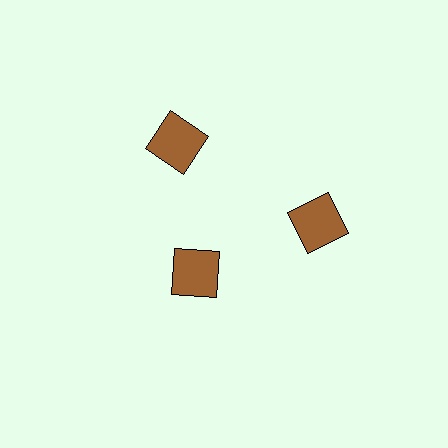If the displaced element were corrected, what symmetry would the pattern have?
It would have 3-fold rotational symmetry — the pattern would map onto itself every 120 degrees.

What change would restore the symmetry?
The symmetry would be restored by moving it outward, back onto the ring so that all 3 squares sit at equal angles and equal distance from the center.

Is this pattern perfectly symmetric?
No. The 3 brown squares are arranged in a ring, but one element near the 7 o'clock position is pulled inward toward the center, breaking the 3-fold rotational symmetry.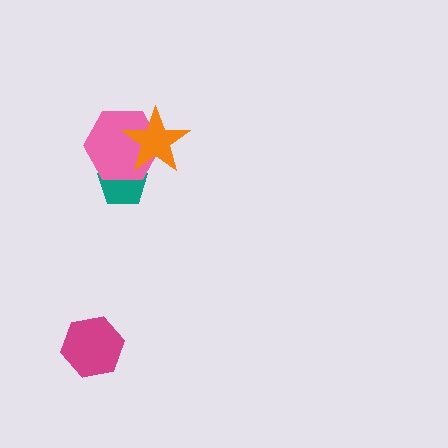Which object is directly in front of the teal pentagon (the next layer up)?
The pink hexagon is directly in front of the teal pentagon.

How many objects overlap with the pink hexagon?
2 objects overlap with the pink hexagon.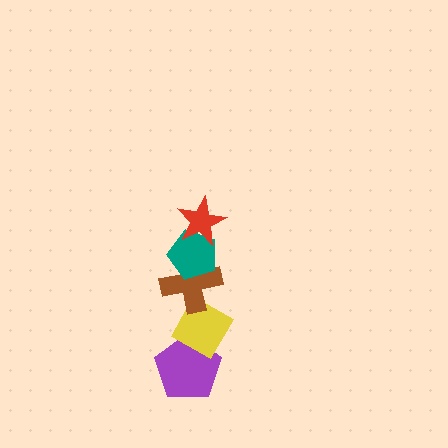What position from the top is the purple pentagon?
The purple pentagon is 5th from the top.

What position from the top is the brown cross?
The brown cross is 3rd from the top.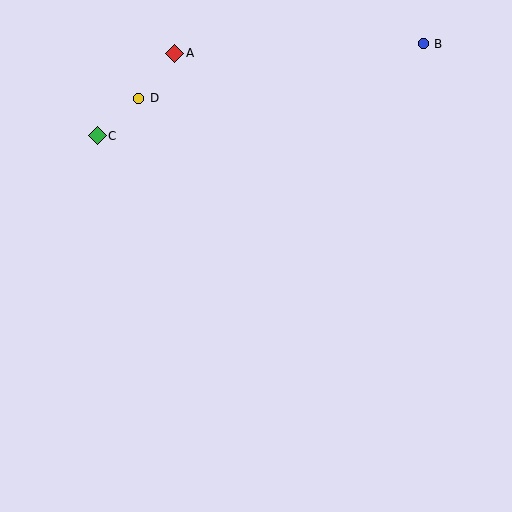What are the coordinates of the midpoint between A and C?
The midpoint between A and C is at (136, 94).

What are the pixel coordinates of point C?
Point C is at (97, 136).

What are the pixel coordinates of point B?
Point B is at (423, 44).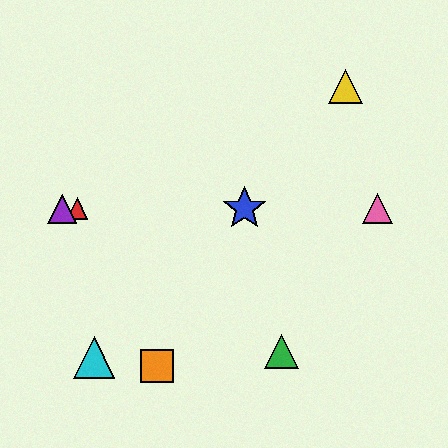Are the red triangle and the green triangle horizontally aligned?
No, the red triangle is at y≈209 and the green triangle is at y≈351.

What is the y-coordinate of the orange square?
The orange square is at y≈366.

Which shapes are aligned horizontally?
The red triangle, the blue star, the purple triangle, the pink triangle are aligned horizontally.